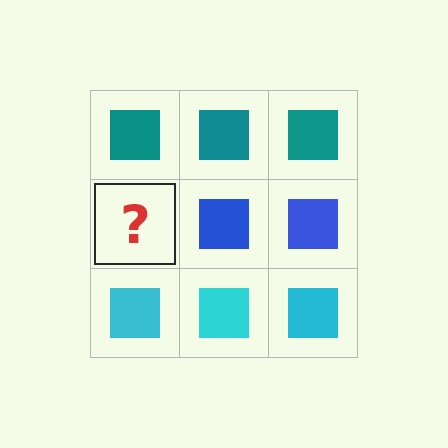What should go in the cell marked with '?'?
The missing cell should contain a blue square.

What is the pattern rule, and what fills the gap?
The rule is that each row has a consistent color. The gap should be filled with a blue square.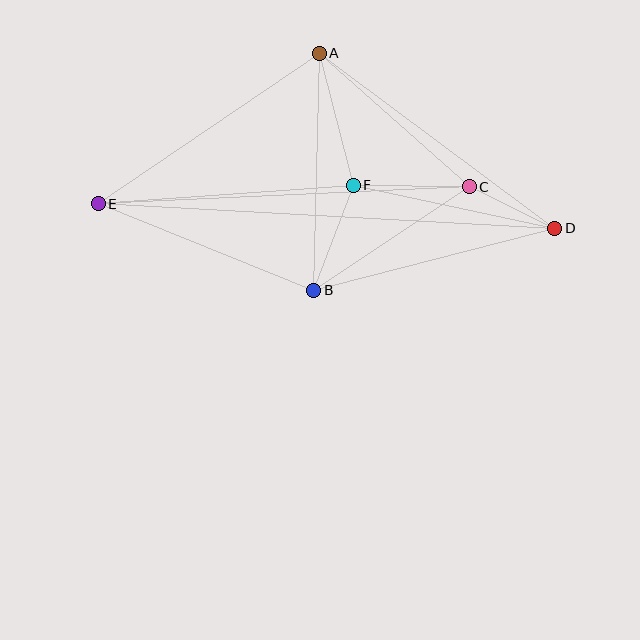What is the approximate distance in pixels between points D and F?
The distance between D and F is approximately 206 pixels.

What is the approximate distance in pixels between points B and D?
The distance between B and D is approximately 249 pixels.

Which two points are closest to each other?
Points C and D are closest to each other.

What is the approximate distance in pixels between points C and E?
The distance between C and E is approximately 371 pixels.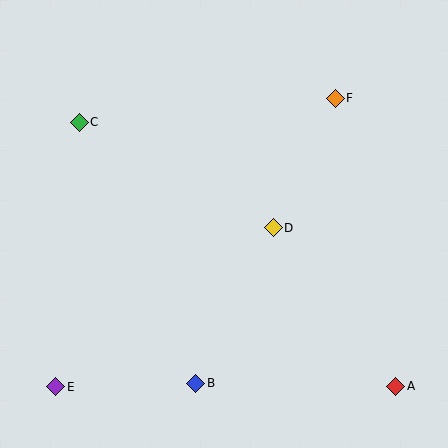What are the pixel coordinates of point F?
Point F is at (335, 98).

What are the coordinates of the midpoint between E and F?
The midpoint between E and F is at (195, 243).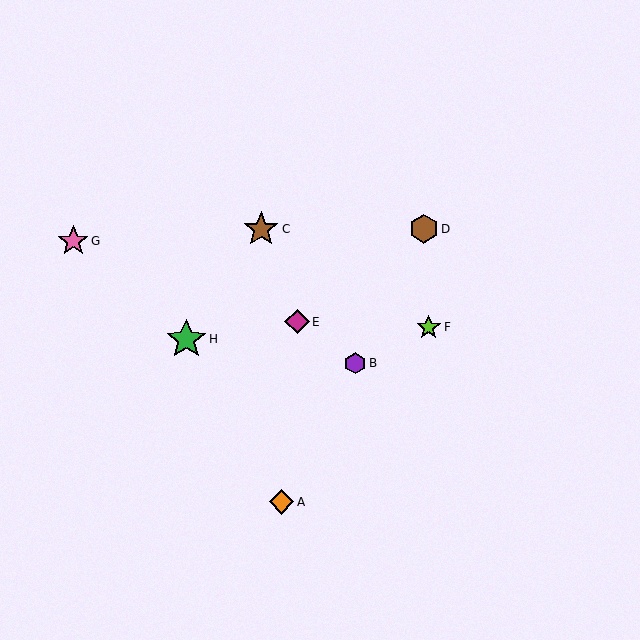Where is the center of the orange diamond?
The center of the orange diamond is at (281, 502).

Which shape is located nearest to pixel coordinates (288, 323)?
The magenta diamond (labeled E) at (297, 322) is nearest to that location.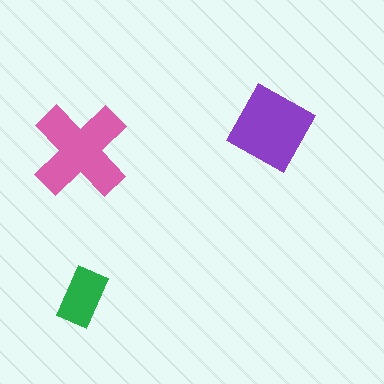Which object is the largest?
The pink cross.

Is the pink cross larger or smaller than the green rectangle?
Larger.